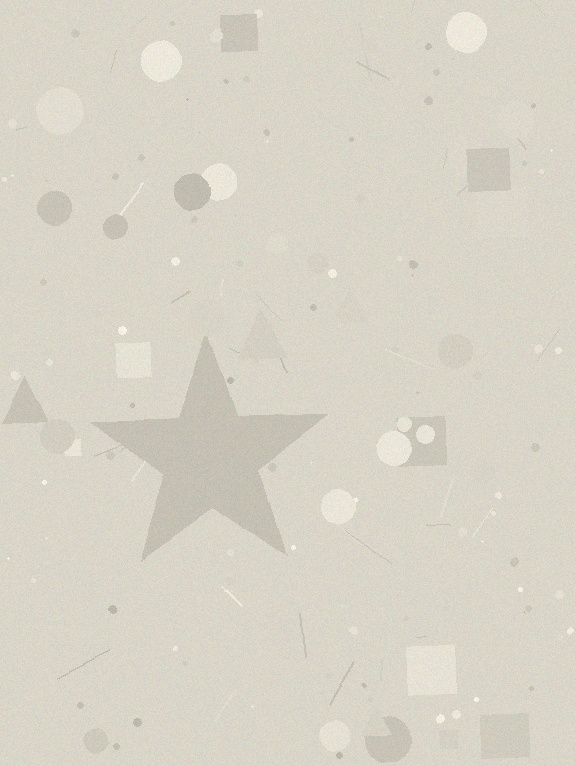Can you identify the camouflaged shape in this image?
The camouflaged shape is a star.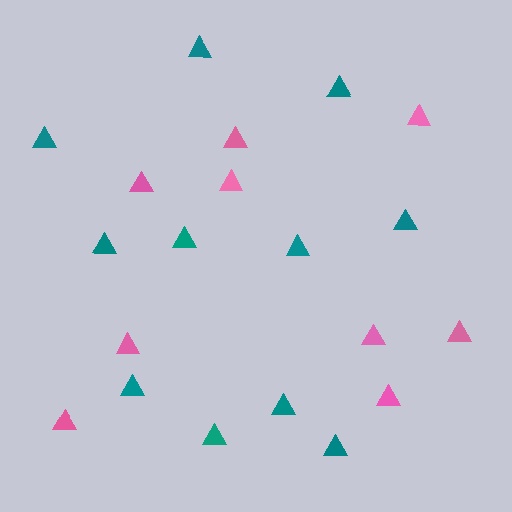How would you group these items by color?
There are 2 groups: one group of teal triangles (11) and one group of pink triangles (9).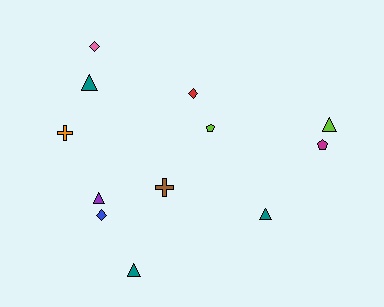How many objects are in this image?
There are 12 objects.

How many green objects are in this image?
There are no green objects.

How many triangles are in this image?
There are 5 triangles.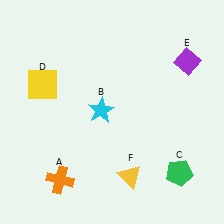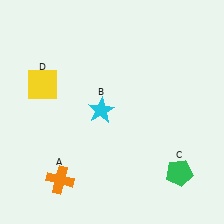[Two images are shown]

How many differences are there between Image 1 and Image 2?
There are 2 differences between the two images.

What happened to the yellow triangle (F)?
The yellow triangle (F) was removed in Image 2. It was in the bottom-right area of Image 1.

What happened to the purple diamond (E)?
The purple diamond (E) was removed in Image 2. It was in the top-right area of Image 1.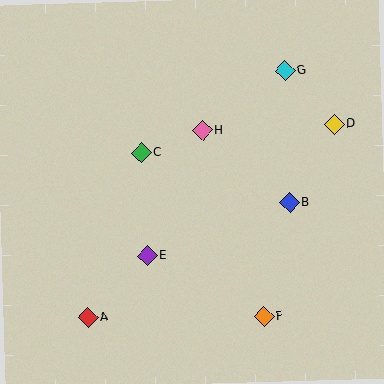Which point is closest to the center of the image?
Point H at (203, 131) is closest to the center.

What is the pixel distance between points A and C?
The distance between A and C is 173 pixels.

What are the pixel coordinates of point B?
Point B is at (289, 202).